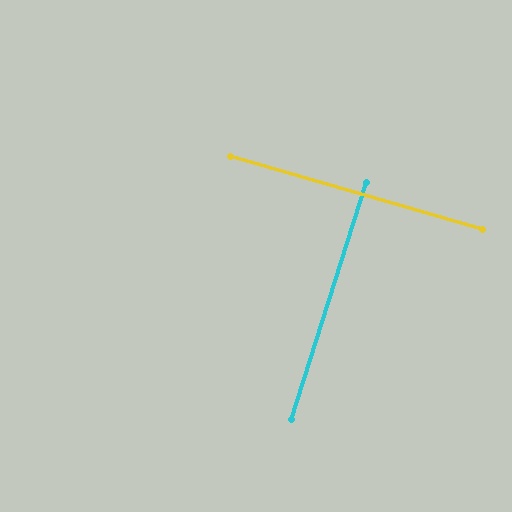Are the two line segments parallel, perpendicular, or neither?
Perpendicular — they meet at approximately 89°.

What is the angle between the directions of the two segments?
Approximately 89 degrees.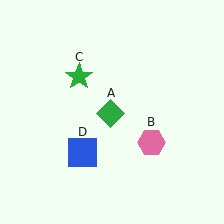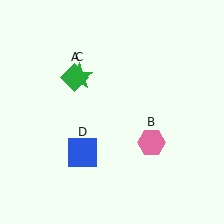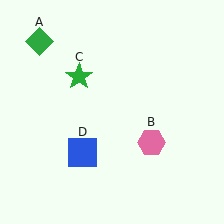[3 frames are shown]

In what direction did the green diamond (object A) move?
The green diamond (object A) moved up and to the left.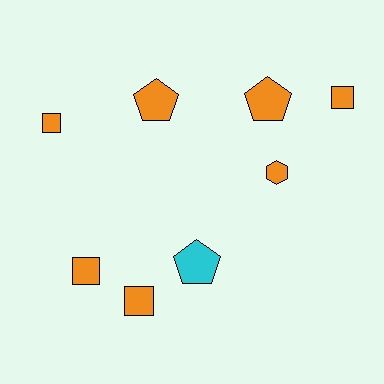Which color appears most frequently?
Orange, with 7 objects.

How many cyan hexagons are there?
There are no cyan hexagons.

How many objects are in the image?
There are 8 objects.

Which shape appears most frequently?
Square, with 4 objects.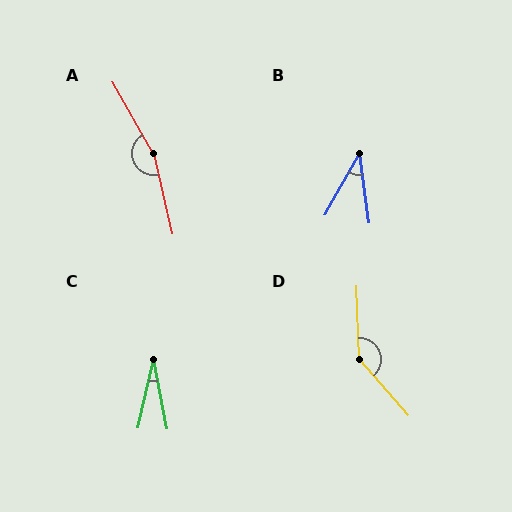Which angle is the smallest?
C, at approximately 23 degrees.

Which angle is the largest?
A, at approximately 163 degrees.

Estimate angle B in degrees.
Approximately 37 degrees.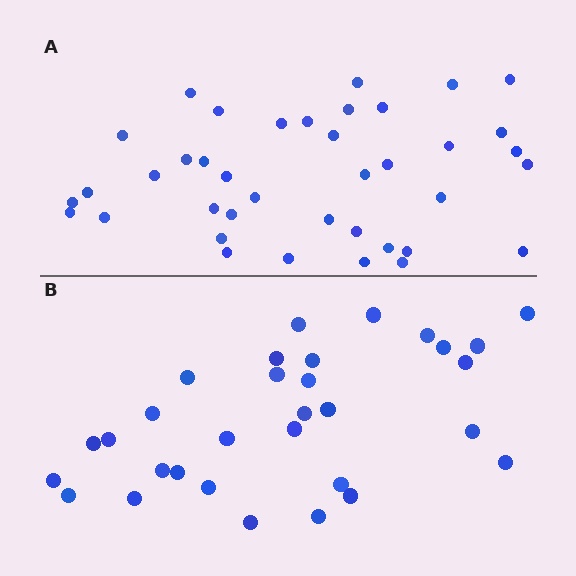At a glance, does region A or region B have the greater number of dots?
Region A (the top region) has more dots.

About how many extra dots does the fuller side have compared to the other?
Region A has roughly 8 or so more dots than region B.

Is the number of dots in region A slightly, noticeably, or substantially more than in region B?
Region A has noticeably more, but not dramatically so. The ratio is roughly 1.3 to 1.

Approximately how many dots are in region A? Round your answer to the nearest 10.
About 40 dots. (The exact count is 39, which rounds to 40.)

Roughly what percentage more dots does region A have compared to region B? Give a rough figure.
About 25% more.